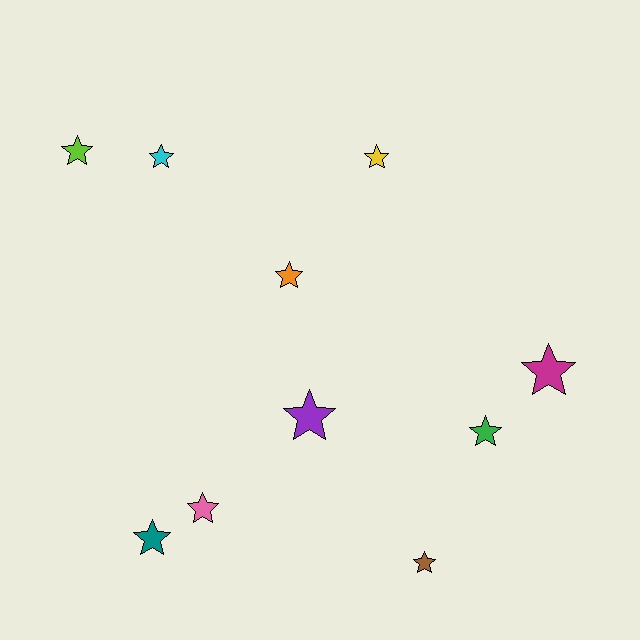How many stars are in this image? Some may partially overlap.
There are 10 stars.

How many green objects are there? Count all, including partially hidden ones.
There is 1 green object.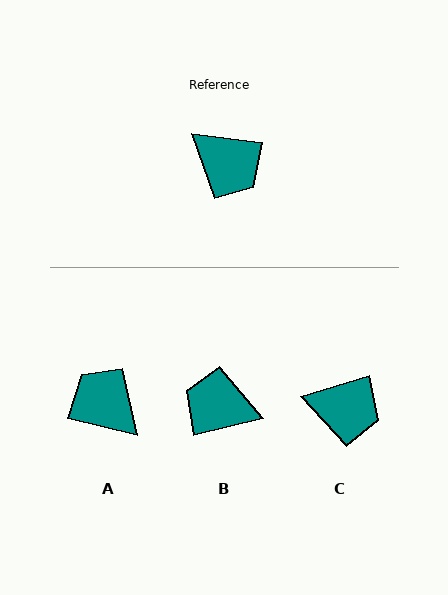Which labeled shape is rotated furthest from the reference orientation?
A, about 173 degrees away.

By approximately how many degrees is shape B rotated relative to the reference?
Approximately 160 degrees clockwise.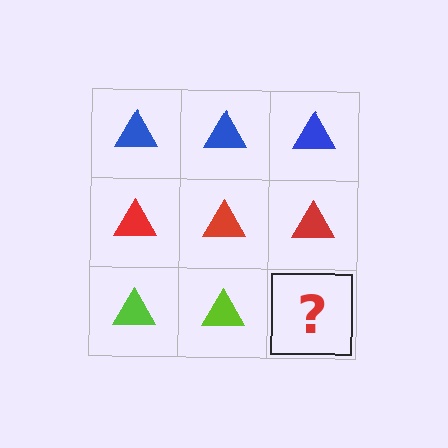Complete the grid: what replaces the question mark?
The question mark should be replaced with a lime triangle.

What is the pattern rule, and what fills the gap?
The rule is that each row has a consistent color. The gap should be filled with a lime triangle.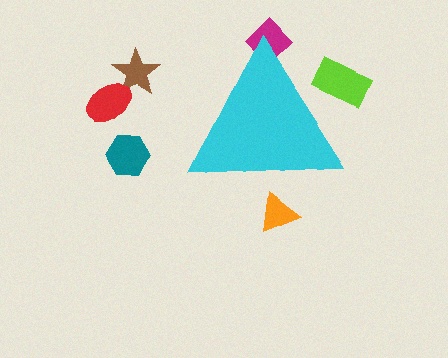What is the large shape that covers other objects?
A cyan triangle.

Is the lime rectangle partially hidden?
Yes, the lime rectangle is partially hidden behind the cyan triangle.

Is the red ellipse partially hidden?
No, the red ellipse is fully visible.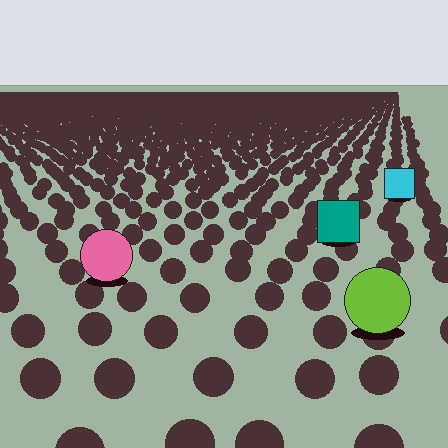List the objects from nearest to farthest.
From nearest to farthest: the lime circle, the pink circle, the teal square, the cyan square.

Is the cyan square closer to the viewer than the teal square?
No. The teal square is closer — you can tell from the texture gradient: the ground texture is coarser near it.